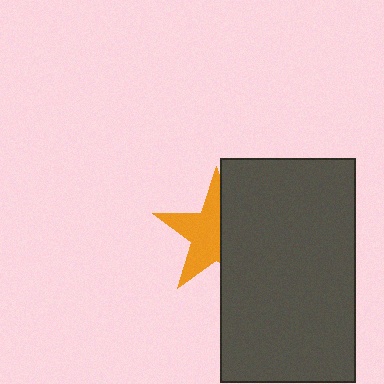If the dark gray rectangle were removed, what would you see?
You would see the complete orange star.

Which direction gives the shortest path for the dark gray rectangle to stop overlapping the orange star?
Moving right gives the shortest separation.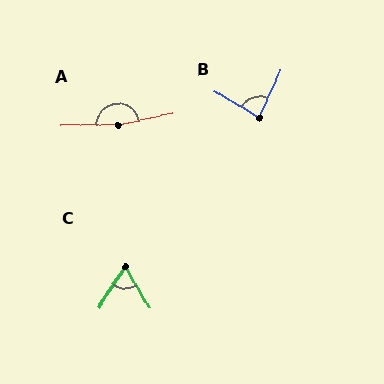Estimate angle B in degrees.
Approximately 84 degrees.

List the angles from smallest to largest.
C (63°), B (84°), A (168°).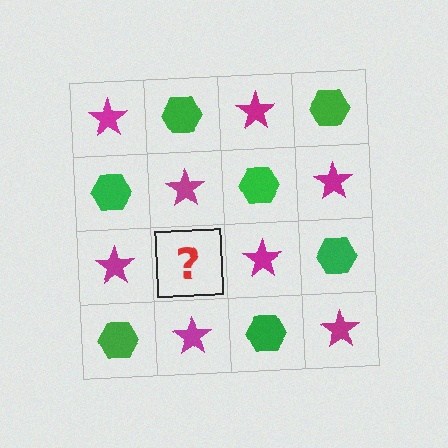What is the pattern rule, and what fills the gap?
The rule is that it alternates magenta star and green hexagon in a checkerboard pattern. The gap should be filled with a green hexagon.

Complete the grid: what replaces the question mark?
The question mark should be replaced with a green hexagon.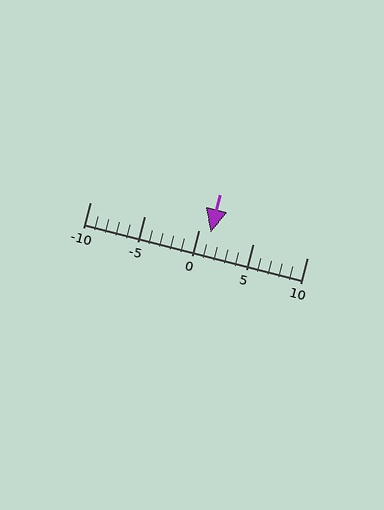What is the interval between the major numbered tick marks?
The major tick marks are spaced 5 units apart.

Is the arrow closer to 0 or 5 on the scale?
The arrow is closer to 0.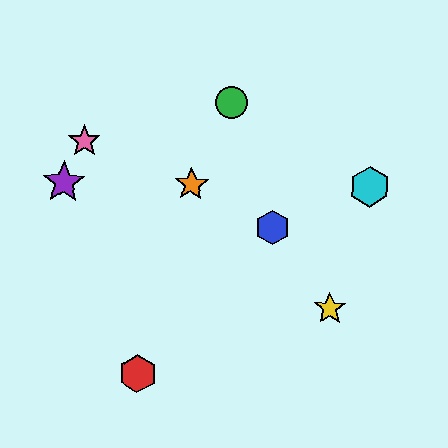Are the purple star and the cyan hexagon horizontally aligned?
Yes, both are at y≈182.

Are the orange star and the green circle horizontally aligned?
No, the orange star is at y≈184 and the green circle is at y≈103.